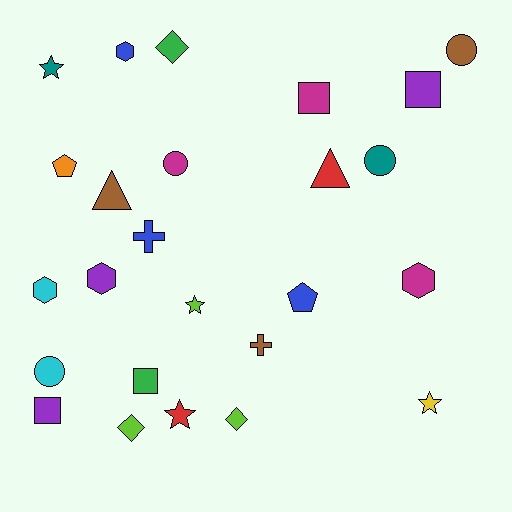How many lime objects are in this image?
There are 3 lime objects.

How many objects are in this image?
There are 25 objects.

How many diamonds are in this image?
There are 3 diamonds.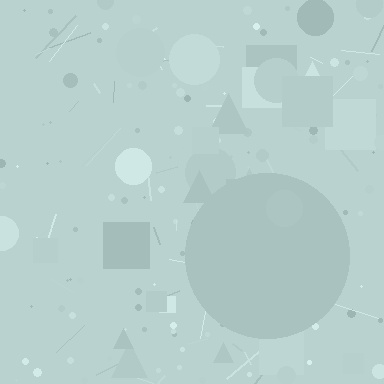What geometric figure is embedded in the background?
A circle is embedded in the background.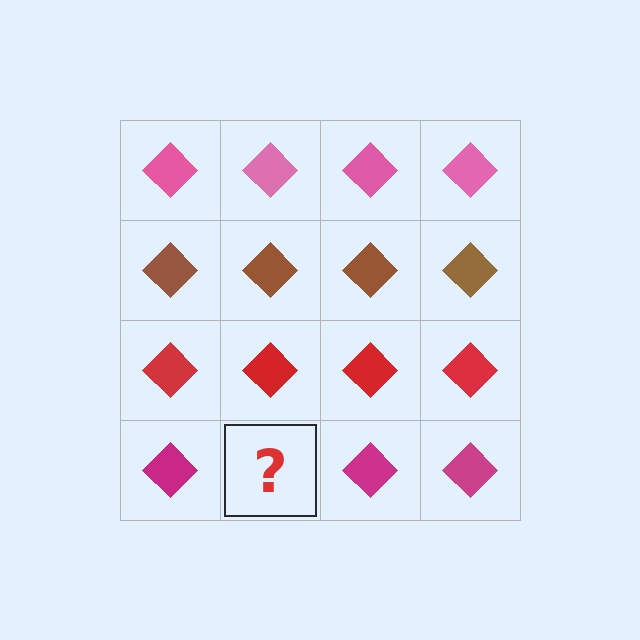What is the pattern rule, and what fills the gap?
The rule is that each row has a consistent color. The gap should be filled with a magenta diamond.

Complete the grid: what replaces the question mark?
The question mark should be replaced with a magenta diamond.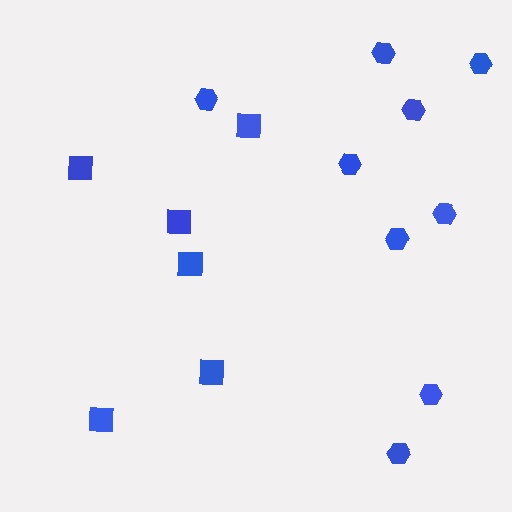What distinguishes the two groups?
There are 2 groups: one group of hexagons (9) and one group of squares (6).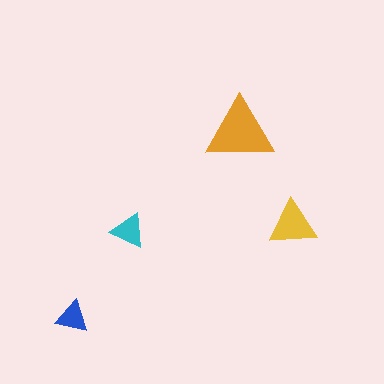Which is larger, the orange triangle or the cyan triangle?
The orange one.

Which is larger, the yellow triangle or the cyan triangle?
The yellow one.